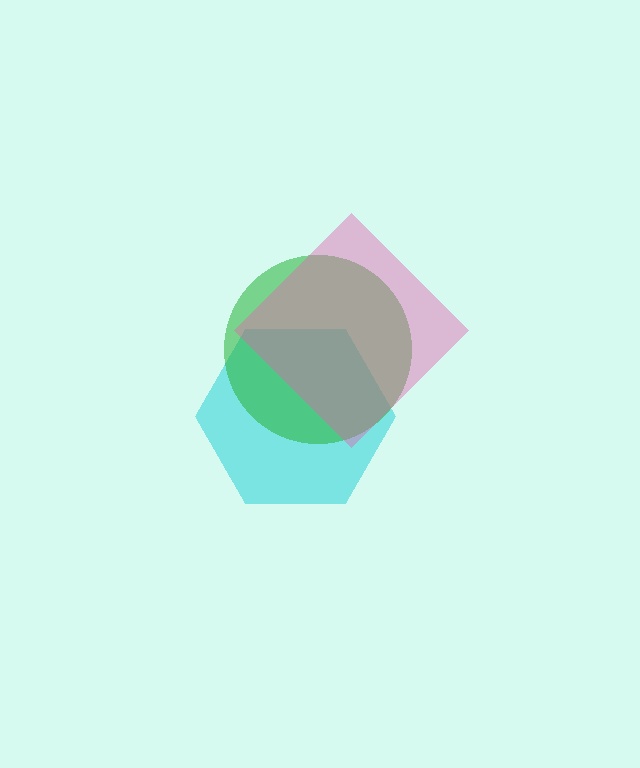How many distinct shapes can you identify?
There are 3 distinct shapes: a cyan hexagon, a green circle, a pink diamond.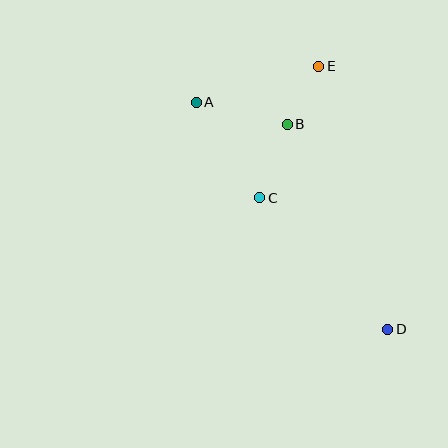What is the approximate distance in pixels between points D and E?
The distance between D and E is approximately 272 pixels.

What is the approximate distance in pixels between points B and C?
The distance between B and C is approximately 78 pixels.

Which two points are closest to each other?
Points B and E are closest to each other.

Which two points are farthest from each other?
Points A and D are farthest from each other.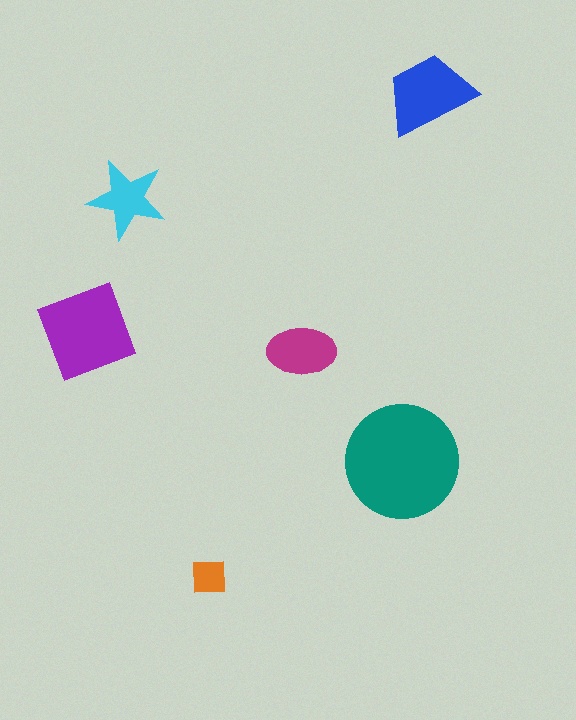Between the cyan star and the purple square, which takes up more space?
The purple square.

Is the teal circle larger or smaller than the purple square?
Larger.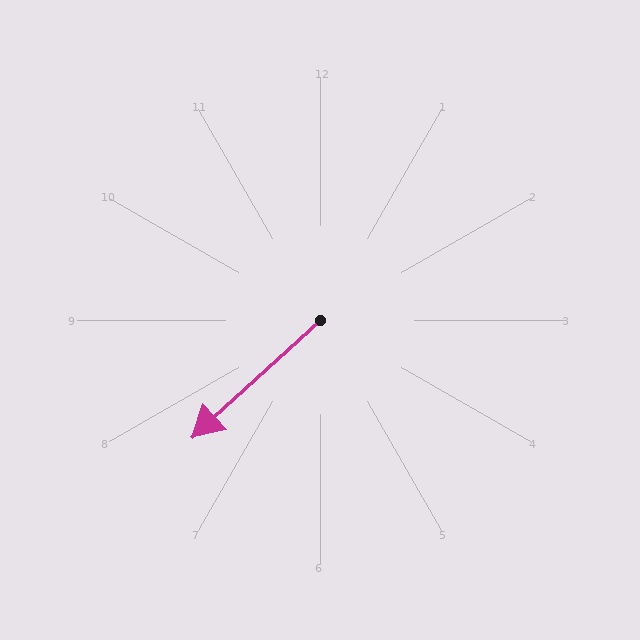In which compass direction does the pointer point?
Southwest.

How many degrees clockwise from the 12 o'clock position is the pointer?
Approximately 228 degrees.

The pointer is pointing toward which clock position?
Roughly 8 o'clock.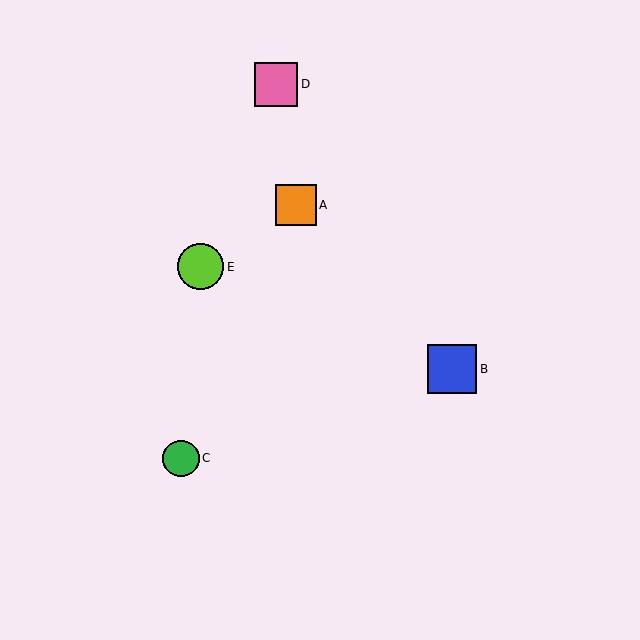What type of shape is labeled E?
Shape E is a lime circle.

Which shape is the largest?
The blue square (labeled B) is the largest.